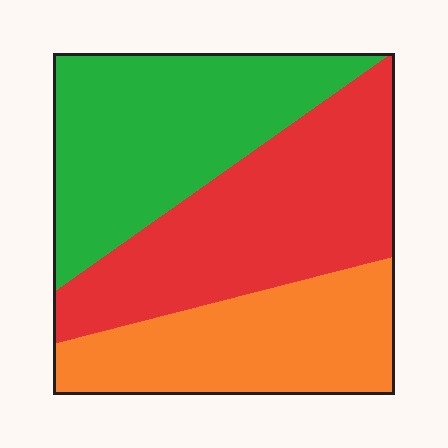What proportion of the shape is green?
Green takes up about one third (1/3) of the shape.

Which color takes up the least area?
Orange, at roughly 30%.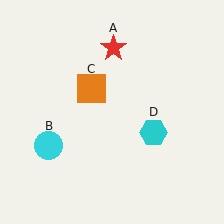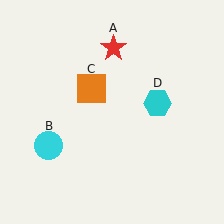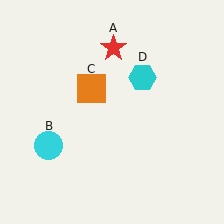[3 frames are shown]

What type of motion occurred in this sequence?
The cyan hexagon (object D) rotated counterclockwise around the center of the scene.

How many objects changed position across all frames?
1 object changed position: cyan hexagon (object D).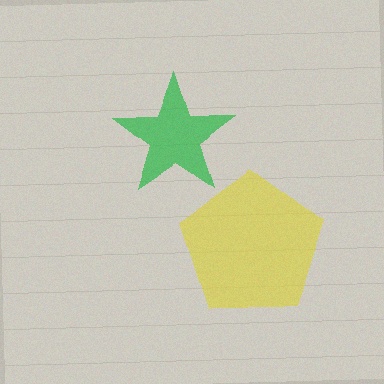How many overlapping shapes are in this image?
There are 2 overlapping shapes in the image.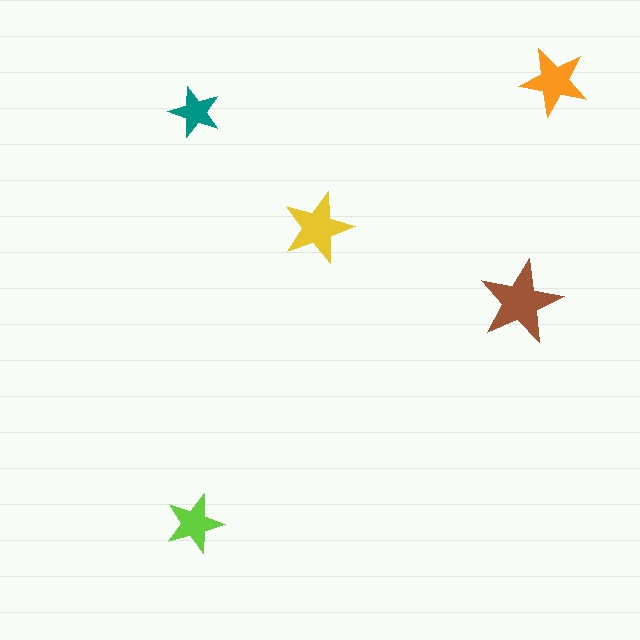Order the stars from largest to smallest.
the brown one, the yellow one, the orange one, the lime one, the teal one.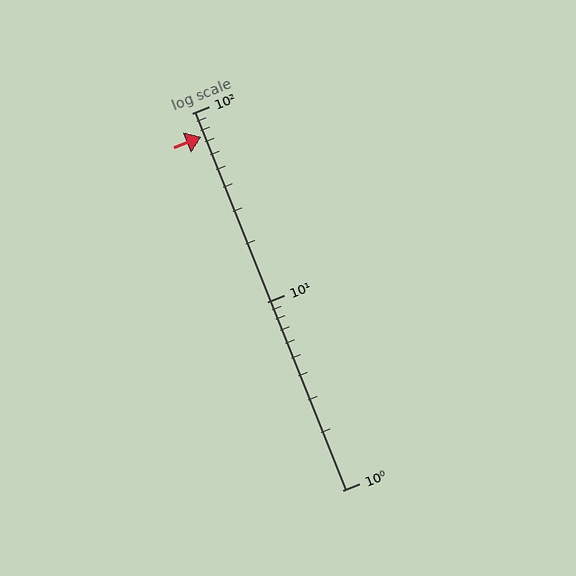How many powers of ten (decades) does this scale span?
The scale spans 2 decades, from 1 to 100.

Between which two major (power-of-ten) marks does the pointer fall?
The pointer is between 10 and 100.